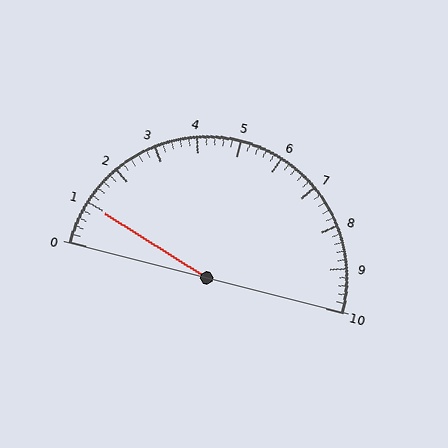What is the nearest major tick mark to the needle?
The nearest major tick mark is 1.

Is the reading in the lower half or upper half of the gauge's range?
The reading is in the lower half of the range (0 to 10).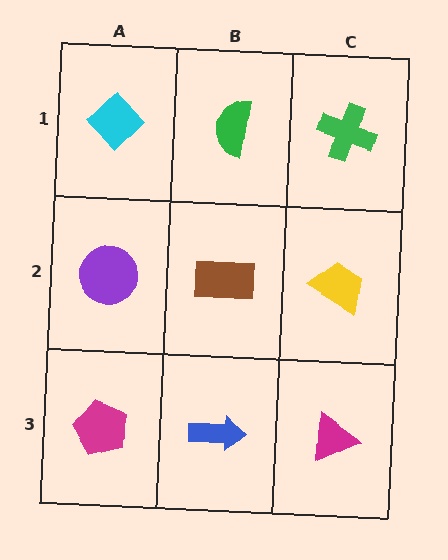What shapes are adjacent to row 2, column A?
A cyan diamond (row 1, column A), a magenta pentagon (row 3, column A), a brown rectangle (row 2, column B).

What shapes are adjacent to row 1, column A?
A purple circle (row 2, column A), a green semicircle (row 1, column B).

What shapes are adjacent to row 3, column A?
A purple circle (row 2, column A), a blue arrow (row 3, column B).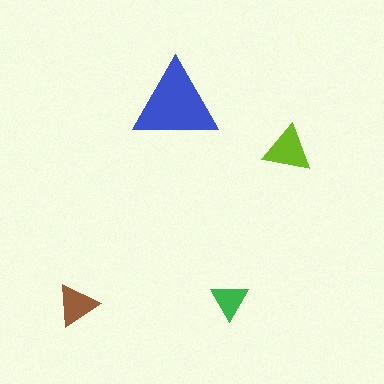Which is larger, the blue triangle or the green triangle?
The blue one.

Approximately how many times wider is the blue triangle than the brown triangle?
About 2 times wider.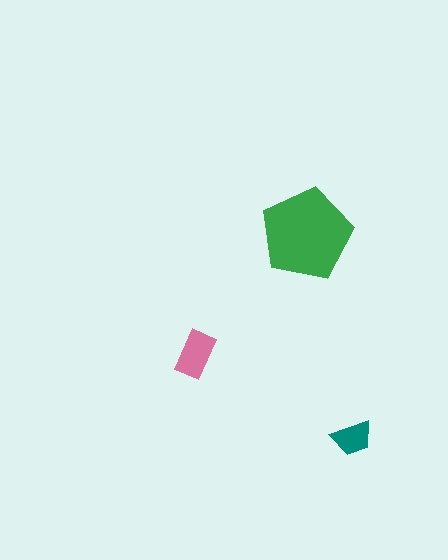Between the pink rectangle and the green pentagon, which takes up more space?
The green pentagon.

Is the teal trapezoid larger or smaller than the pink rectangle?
Smaller.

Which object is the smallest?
The teal trapezoid.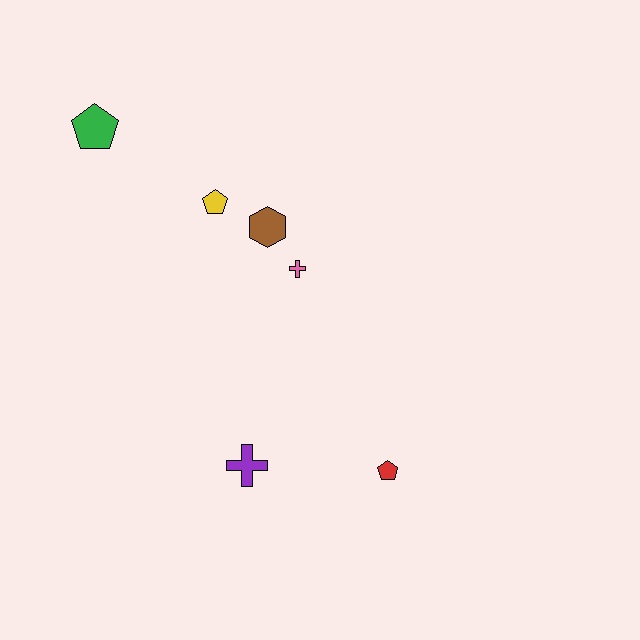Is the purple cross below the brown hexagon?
Yes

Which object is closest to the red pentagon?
The purple cross is closest to the red pentagon.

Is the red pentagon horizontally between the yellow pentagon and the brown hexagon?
No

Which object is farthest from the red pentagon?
The green pentagon is farthest from the red pentagon.